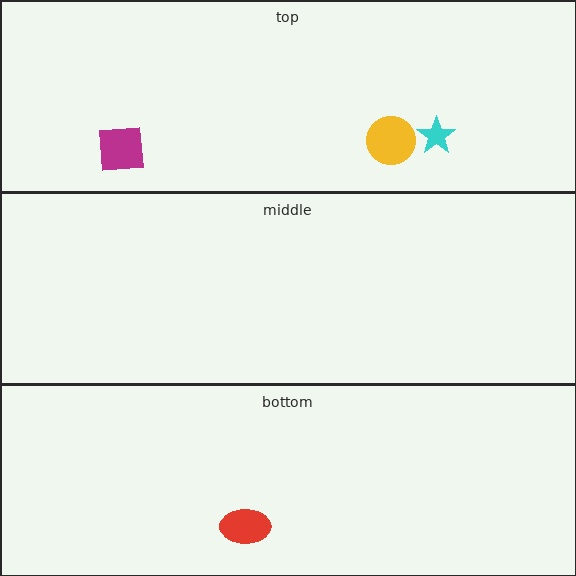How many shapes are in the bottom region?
1.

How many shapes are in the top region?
3.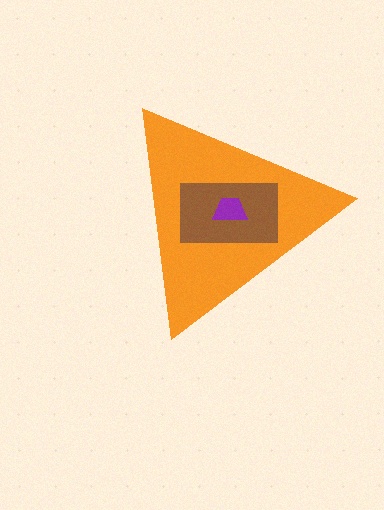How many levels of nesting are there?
3.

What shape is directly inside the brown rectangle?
The purple trapezoid.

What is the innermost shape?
The purple trapezoid.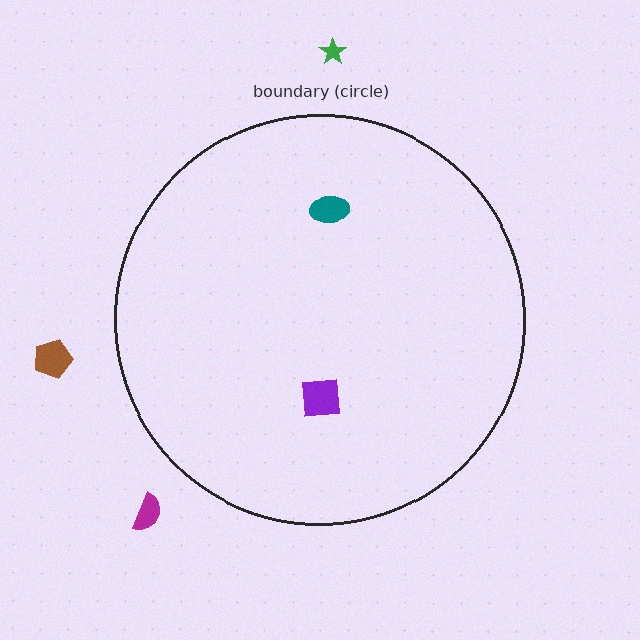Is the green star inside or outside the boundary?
Outside.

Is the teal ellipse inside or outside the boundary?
Inside.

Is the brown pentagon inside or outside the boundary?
Outside.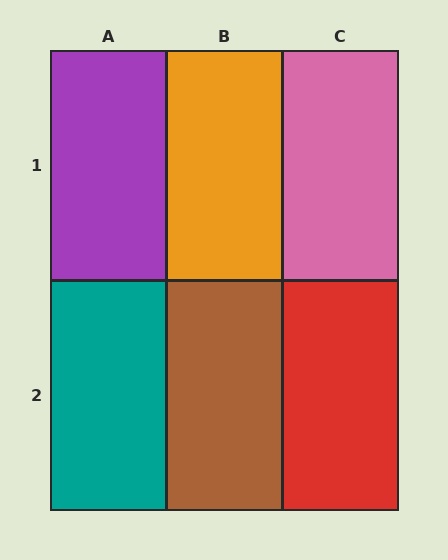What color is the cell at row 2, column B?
Brown.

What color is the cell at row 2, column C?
Red.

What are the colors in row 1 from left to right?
Purple, orange, pink.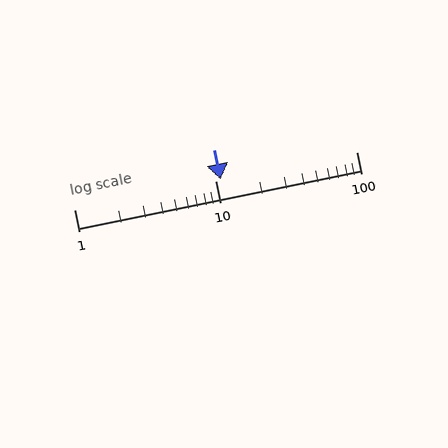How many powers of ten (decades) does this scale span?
The scale spans 2 decades, from 1 to 100.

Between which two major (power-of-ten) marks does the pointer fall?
The pointer is between 10 and 100.